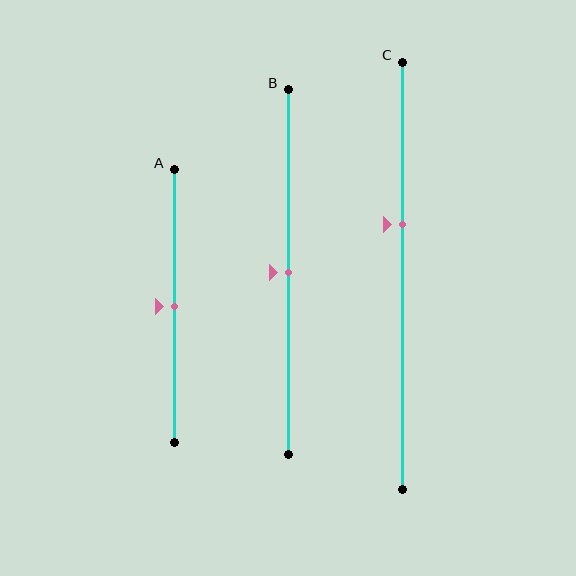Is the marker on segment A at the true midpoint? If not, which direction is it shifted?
Yes, the marker on segment A is at the true midpoint.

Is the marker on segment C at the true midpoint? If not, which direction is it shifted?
No, the marker on segment C is shifted upward by about 12% of the segment length.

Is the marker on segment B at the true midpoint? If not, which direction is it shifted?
Yes, the marker on segment B is at the true midpoint.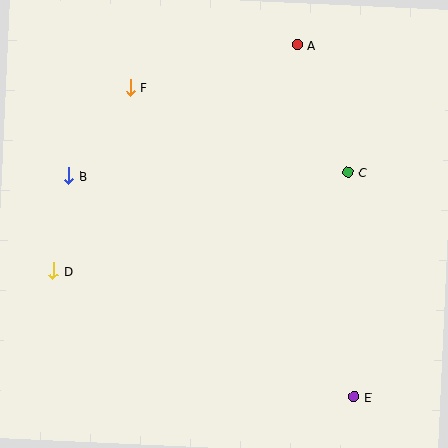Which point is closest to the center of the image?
Point C at (348, 172) is closest to the center.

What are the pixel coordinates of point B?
Point B is at (69, 175).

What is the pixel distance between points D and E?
The distance between D and E is 326 pixels.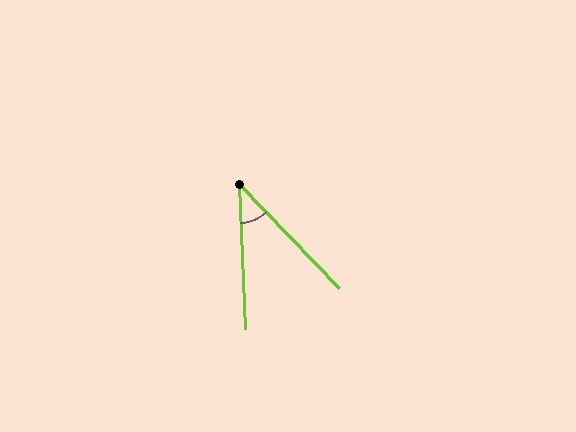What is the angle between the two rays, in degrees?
Approximately 42 degrees.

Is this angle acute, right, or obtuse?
It is acute.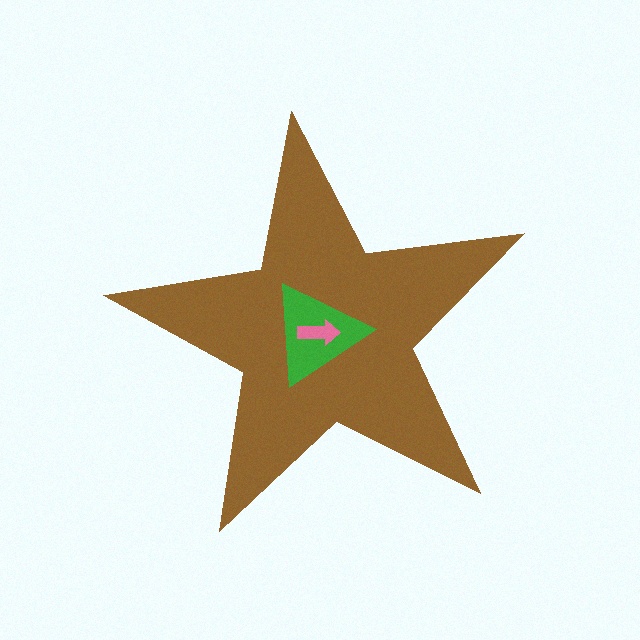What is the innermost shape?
The pink arrow.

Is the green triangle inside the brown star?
Yes.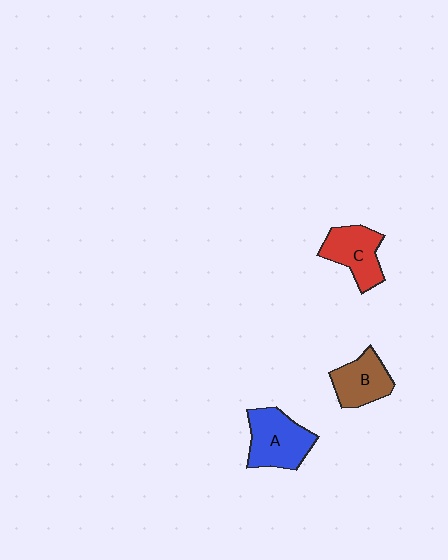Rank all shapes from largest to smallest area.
From largest to smallest: A (blue), C (red), B (brown).